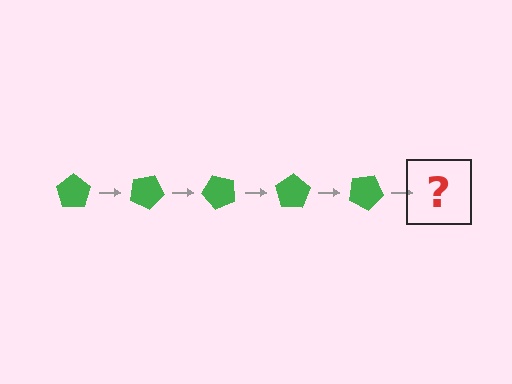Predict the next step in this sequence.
The next step is a green pentagon rotated 125 degrees.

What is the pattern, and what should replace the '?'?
The pattern is that the pentagon rotates 25 degrees each step. The '?' should be a green pentagon rotated 125 degrees.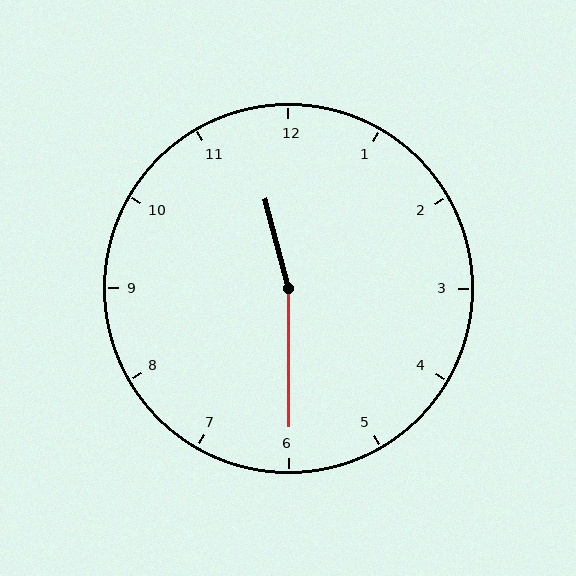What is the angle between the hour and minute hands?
Approximately 165 degrees.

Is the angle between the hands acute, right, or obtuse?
It is obtuse.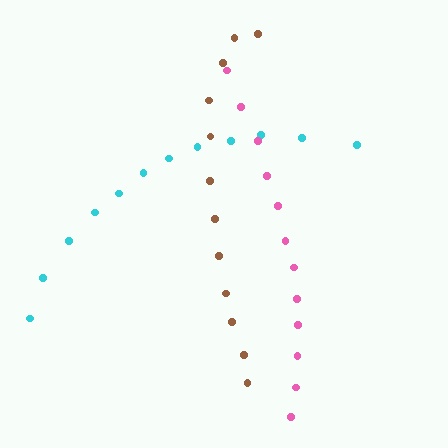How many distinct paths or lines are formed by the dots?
There are 3 distinct paths.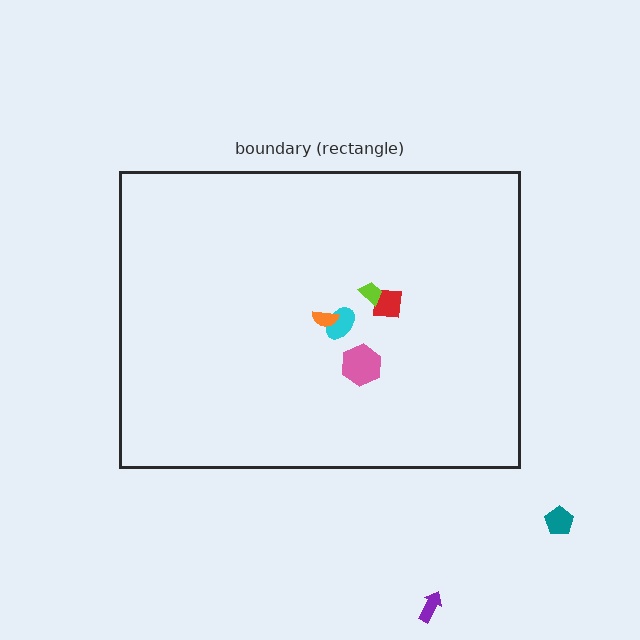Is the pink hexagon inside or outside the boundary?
Inside.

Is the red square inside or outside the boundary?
Inside.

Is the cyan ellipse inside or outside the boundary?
Inside.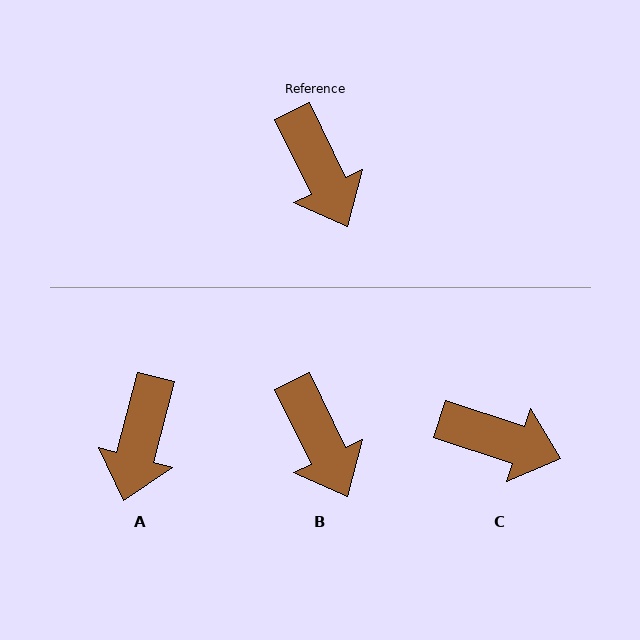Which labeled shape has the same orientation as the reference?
B.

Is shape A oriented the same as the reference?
No, it is off by about 40 degrees.